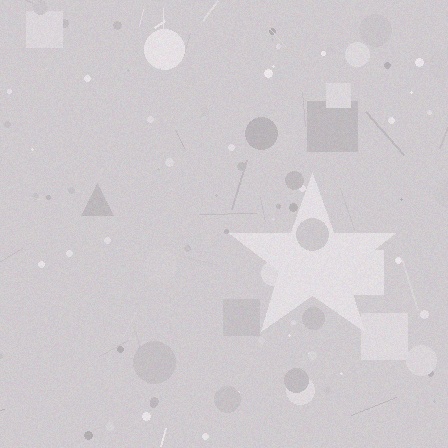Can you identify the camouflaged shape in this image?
The camouflaged shape is a star.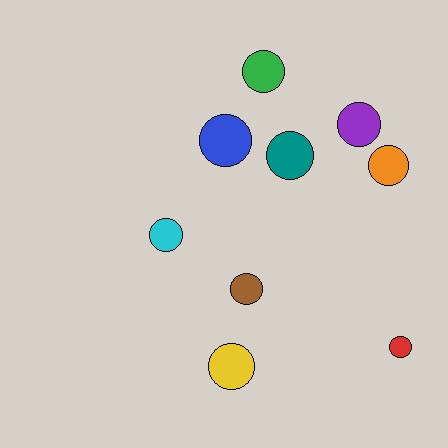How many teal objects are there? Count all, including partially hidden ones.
There is 1 teal object.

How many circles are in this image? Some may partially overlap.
There are 9 circles.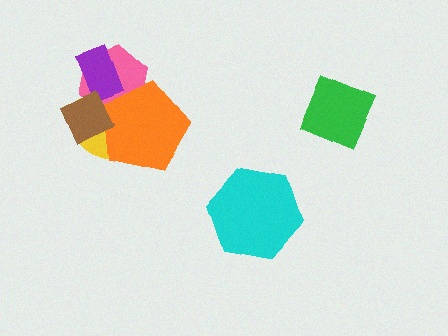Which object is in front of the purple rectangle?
The brown diamond is in front of the purple rectangle.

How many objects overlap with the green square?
0 objects overlap with the green square.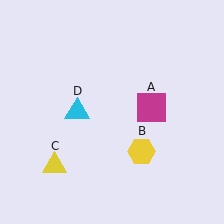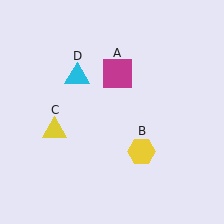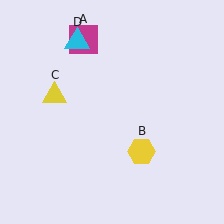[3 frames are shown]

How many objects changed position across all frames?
3 objects changed position: magenta square (object A), yellow triangle (object C), cyan triangle (object D).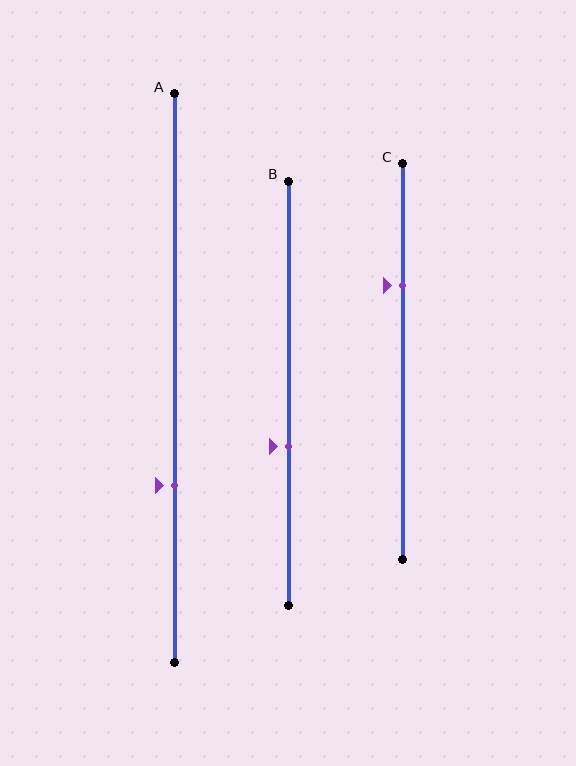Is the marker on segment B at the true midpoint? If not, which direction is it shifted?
No, the marker on segment B is shifted downward by about 13% of the segment length.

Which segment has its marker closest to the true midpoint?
Segment B has its marker closest to the true midpoint.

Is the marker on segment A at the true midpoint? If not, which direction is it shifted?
No, the marker on segment A is shifted downward by about 19% of the segment length.